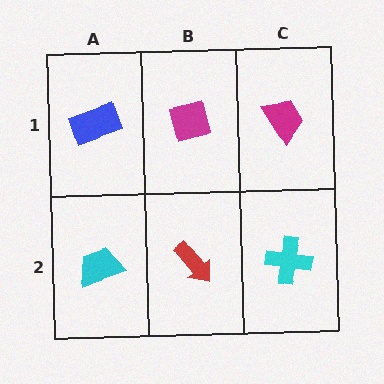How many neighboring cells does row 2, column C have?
2.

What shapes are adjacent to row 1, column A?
A cyan trapezoid (row 2, column A), a magenta square (row 1, column B).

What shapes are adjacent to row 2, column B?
A magenta square (row 1, column B), a cyan trapezoid (row 2, column A), a cyan cross (row 2, column C).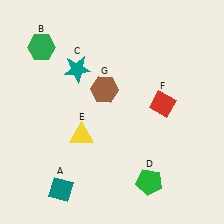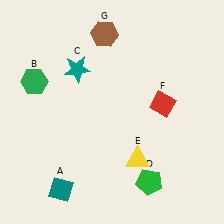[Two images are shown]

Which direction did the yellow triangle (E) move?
The yellow triangle (E) moved right.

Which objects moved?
The objects that moved are: the green hexagon (B), the yellow triangle (E), the brown hexagon (G).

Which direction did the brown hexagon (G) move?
The brown hexagon (G) moved up.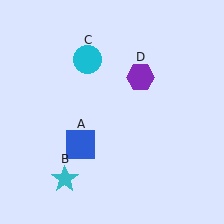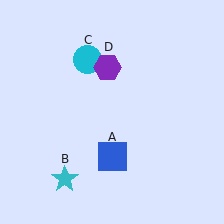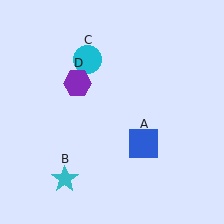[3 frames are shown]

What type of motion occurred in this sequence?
The blue square (object A), purple hexagon (object D) rotated counterclockwise around the center of the scene.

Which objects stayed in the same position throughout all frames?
Cyan star (object B) and cyan circle (object C) remained stationary.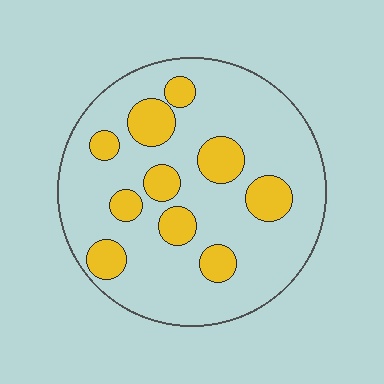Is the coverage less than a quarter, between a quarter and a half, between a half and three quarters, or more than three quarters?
Less than a quarter.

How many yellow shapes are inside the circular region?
10.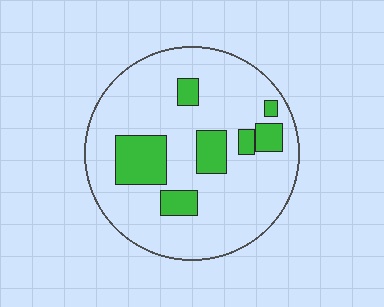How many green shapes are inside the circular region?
7.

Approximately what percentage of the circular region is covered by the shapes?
Approximately 20%.